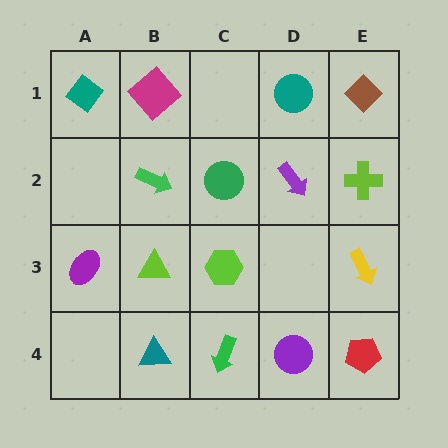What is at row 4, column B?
A teal triangle.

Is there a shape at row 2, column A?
No, that cell is empty.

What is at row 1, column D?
A teal circle.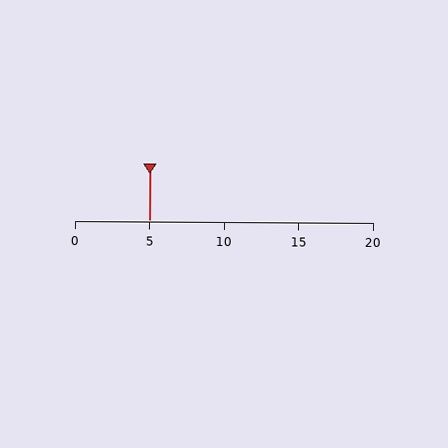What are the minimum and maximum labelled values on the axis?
The axis runs from 0 to 20.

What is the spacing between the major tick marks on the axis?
The major ticks are spaced 5 apart.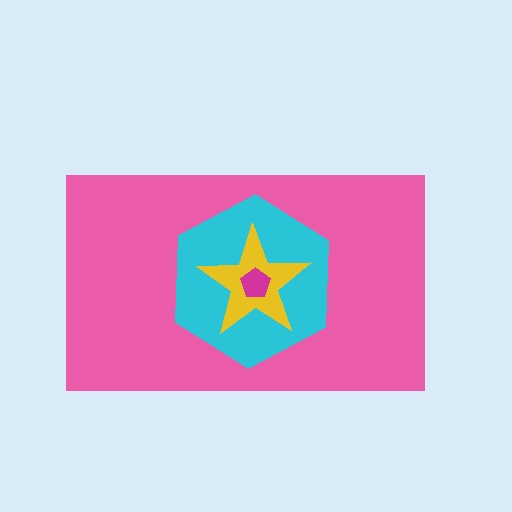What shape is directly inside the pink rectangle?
The cyan hexagon.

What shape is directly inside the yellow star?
The magenta pentagon.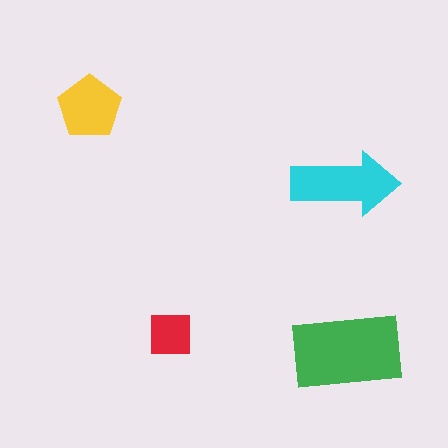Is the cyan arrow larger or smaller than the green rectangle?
Smaller.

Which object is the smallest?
The red square.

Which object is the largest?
The green rectangle.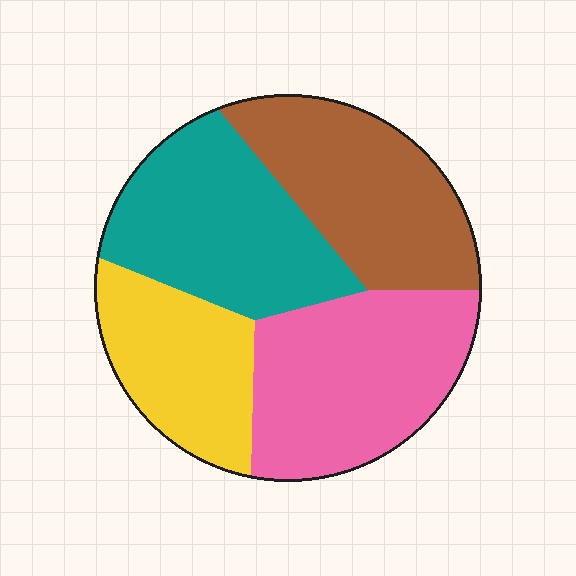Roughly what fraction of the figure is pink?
Pink takes up between a sixth and a third of the figure.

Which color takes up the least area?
Yellow, at roughly 20%.